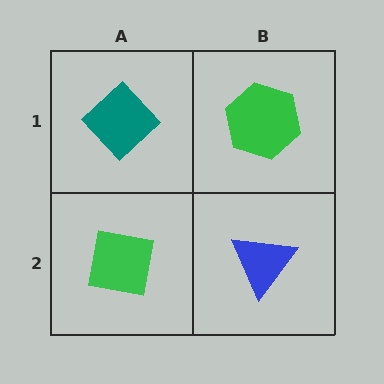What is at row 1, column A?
A teal diamond.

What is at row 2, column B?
A blue triangle.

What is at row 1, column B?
A green hexagon.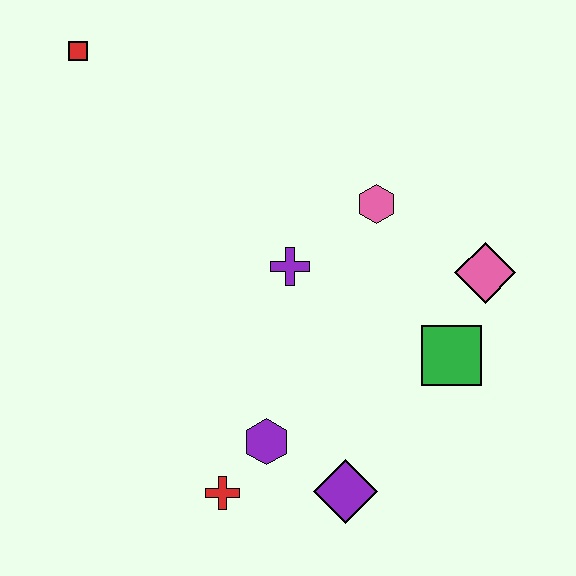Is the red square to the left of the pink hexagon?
Yes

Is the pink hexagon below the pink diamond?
No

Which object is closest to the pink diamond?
The green square is closest to the pink diamond.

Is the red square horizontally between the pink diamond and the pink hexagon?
No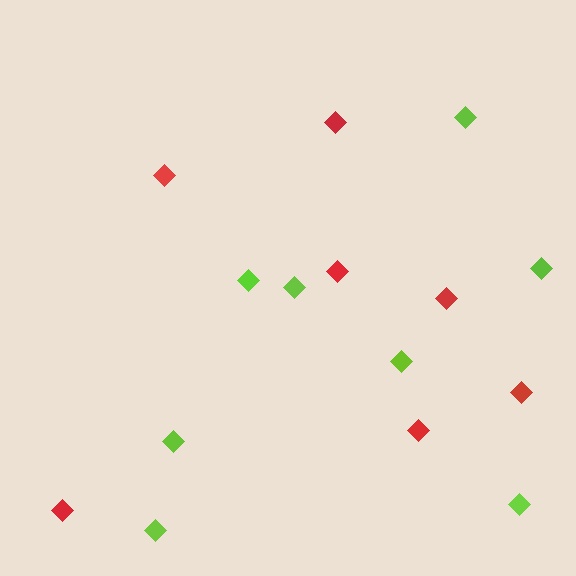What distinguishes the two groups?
There are 2 groups: one group of red diamonds (7) and one group of lime diamonds (8).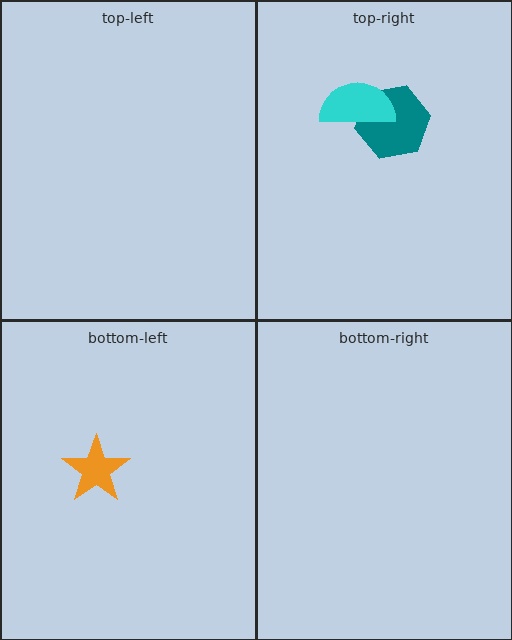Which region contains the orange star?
The bottom-left region.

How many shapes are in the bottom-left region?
1.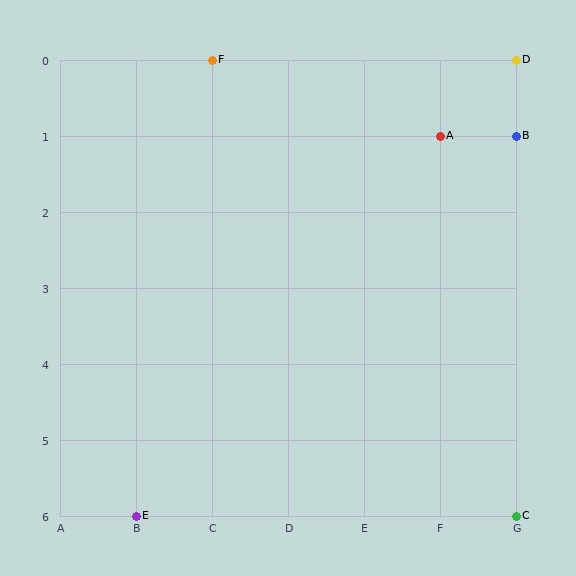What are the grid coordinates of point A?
Point A is at grid coordinates (F, 1).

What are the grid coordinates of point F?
Point F is at grid coordinates (C, 0).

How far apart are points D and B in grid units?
Points D and B are 1 row apart.